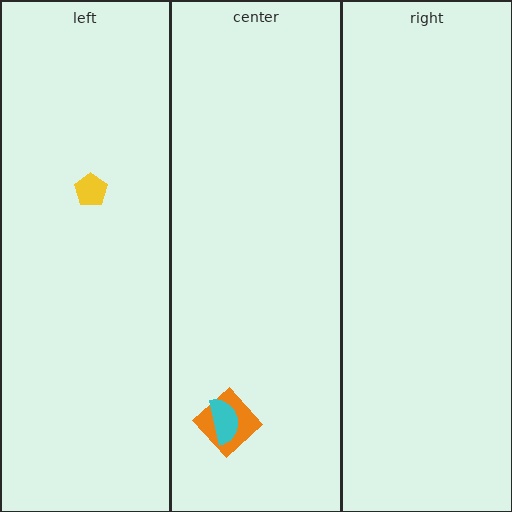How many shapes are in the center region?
2.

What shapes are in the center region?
The orange diamond, the cyan semicircle.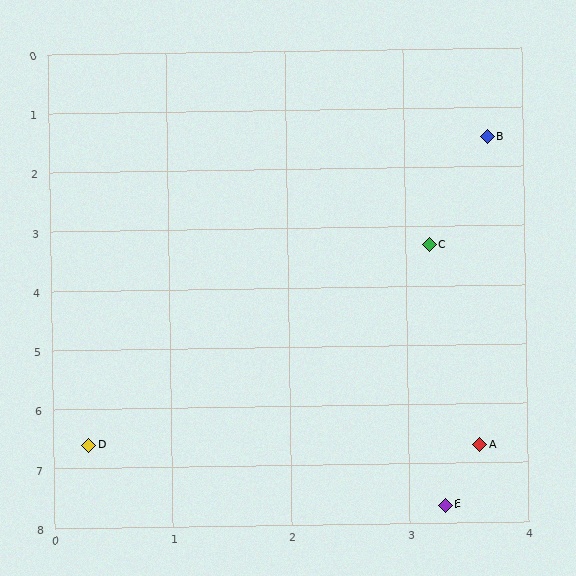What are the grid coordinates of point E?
Point E is at approximately (3.3, 7.7).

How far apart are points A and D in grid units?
Points A and D are about 3.3 grid units apart.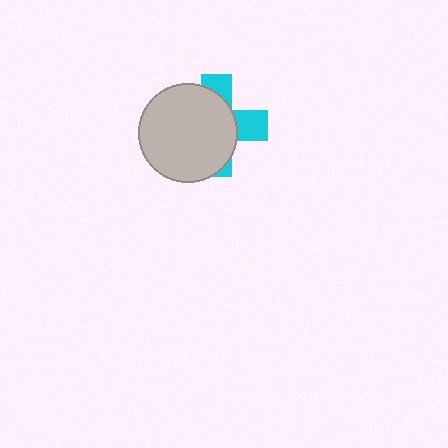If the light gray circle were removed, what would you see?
You would see the complete cyan cross.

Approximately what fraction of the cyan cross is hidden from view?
Roughly 67% of the cyan cross is hidden behind the light gray circle.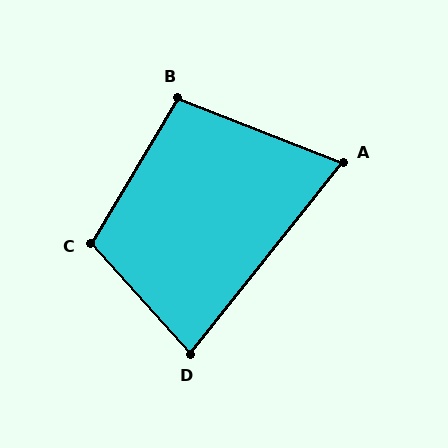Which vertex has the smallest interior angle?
A, at approximately 73 degrees.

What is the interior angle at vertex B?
Approximately 99 degrees (obtuse).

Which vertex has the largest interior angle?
C, at approximately 107 degrees.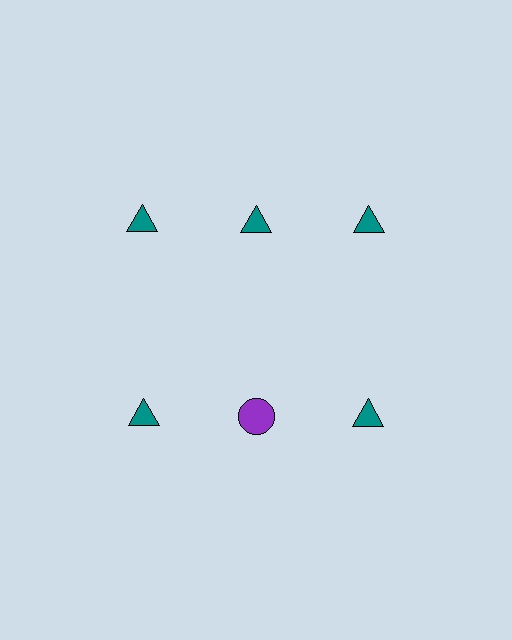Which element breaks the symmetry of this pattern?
The purple circle in the second row, second from left column breaks the symmetry. All other shapes are teal triangles.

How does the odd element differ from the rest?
It differs in both color (purple instead of teal) and shape (circle instead of triangle).